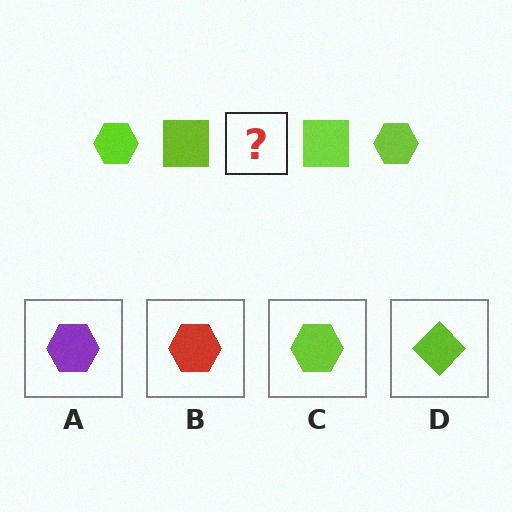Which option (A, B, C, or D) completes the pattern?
C.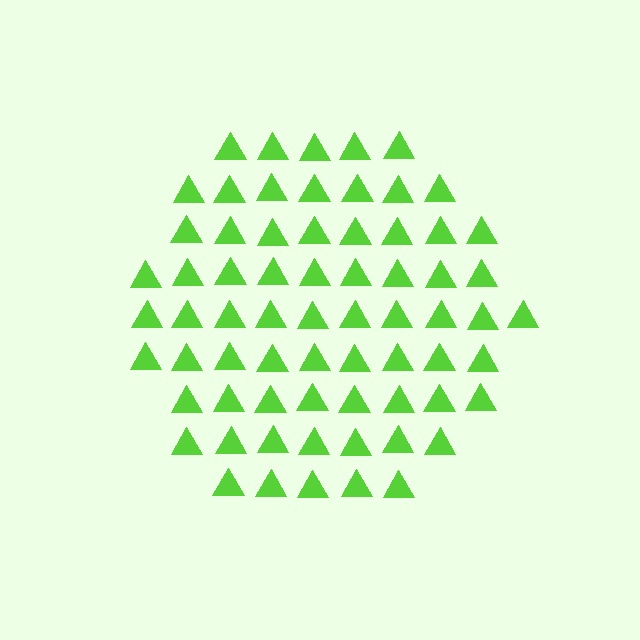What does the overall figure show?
The overall figure shows a hexagon.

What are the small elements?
The small elements are triangles.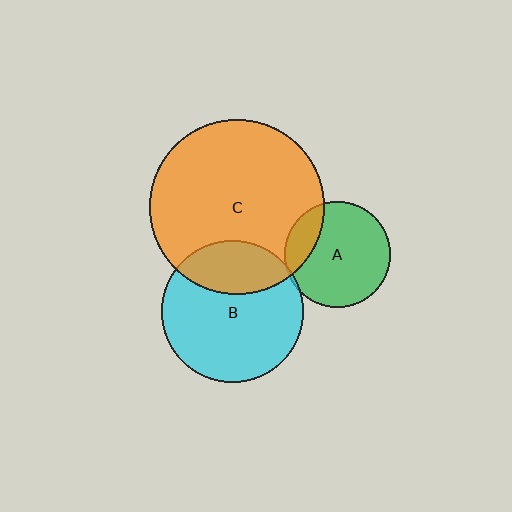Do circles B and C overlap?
Yes.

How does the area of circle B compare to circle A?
Approximately 1.8 times.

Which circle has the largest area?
Circle C (orange).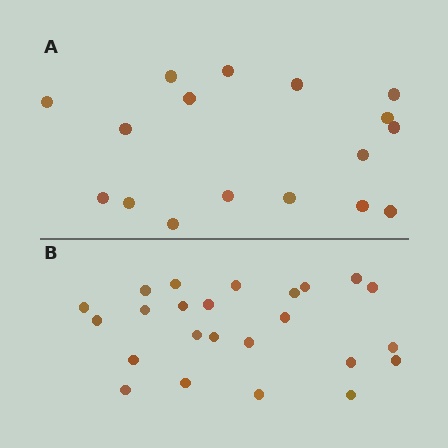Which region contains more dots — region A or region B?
Region B (the bottom region) has more dots.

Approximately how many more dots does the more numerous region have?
Region B has roughly 8 or so more dots than region A.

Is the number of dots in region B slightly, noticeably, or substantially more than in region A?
Region B has noticeably more, but not dramatically so. The ratio is roughly 1.4 to 1.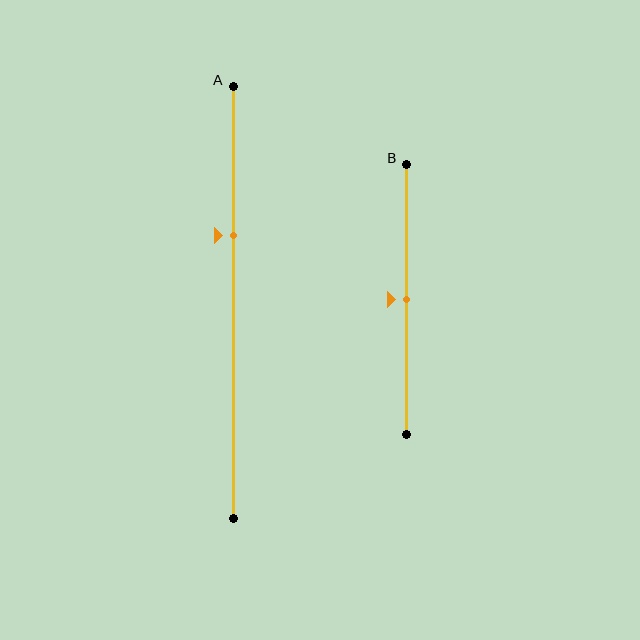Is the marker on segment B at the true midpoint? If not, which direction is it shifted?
Yes, the marker on segment B is at the true midpoint.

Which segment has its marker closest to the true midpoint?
Segment B has its marker closest to the true midpoint.